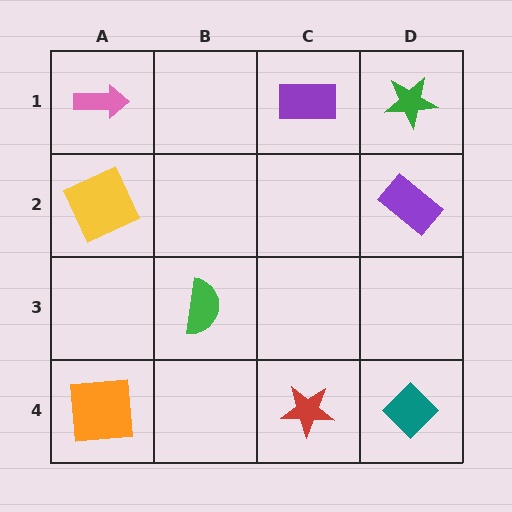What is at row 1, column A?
A pink arrow.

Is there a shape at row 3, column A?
No, that cell is empty.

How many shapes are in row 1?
3 shapes.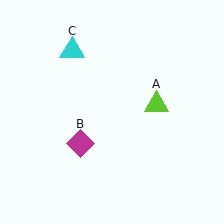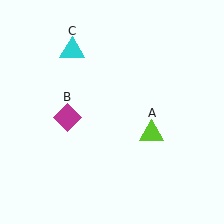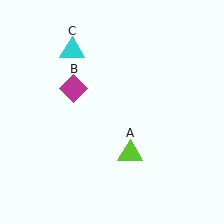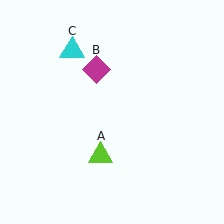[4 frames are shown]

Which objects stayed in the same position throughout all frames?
Cyan triangle (object C) remained stationary.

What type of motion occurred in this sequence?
The lime triangle (object A), magenta diamond (object B) rotated clockwise around the center of the scene.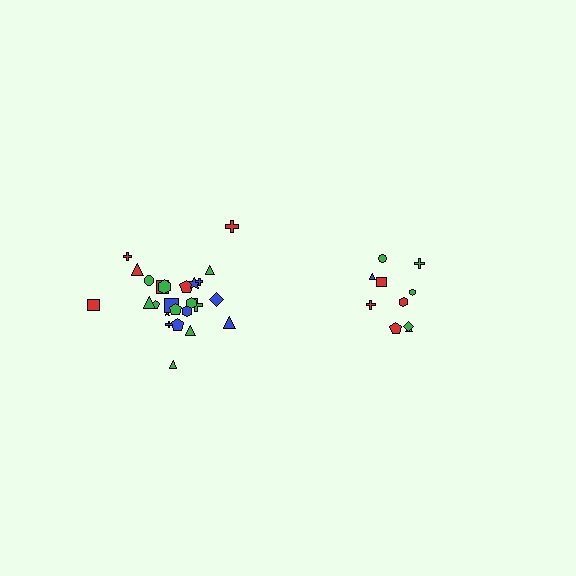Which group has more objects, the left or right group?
The left group.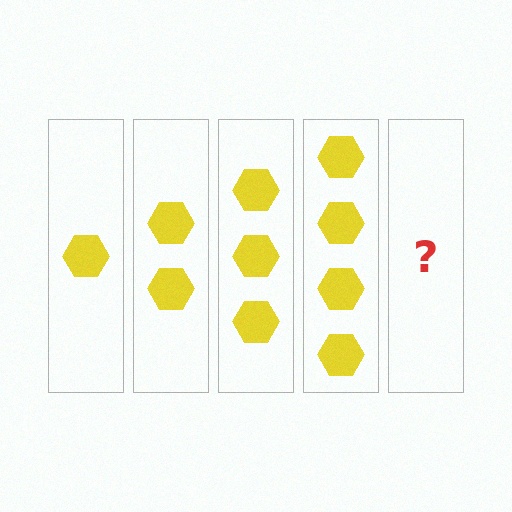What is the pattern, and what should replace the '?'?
The pattern is that each step adds one more hexagon. The '?' should be 5 hexagons.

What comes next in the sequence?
The next element should be 5 hexagons.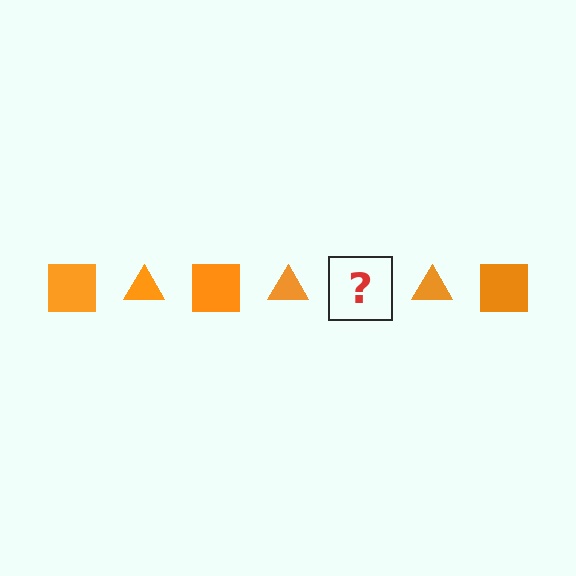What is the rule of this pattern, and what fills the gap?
The rule is that the pattern cycles through square, triangle shapes in orange. The gap should be filled with an orange square.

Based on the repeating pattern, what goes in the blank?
The blank should be an orange square.